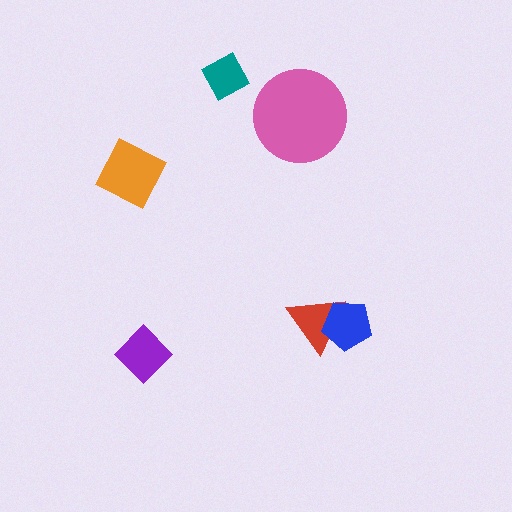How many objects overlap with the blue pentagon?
1 object overlaps with the blue pentagon.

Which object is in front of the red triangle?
The blue pentagon is in front of the red triangle.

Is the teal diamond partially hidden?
No, no other shape covers it.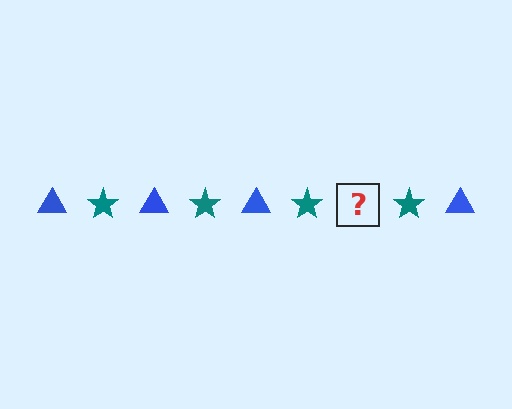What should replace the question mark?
The question mark should be replaced with a blue triangle.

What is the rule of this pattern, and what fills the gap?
The rule is that the pattern alternates between blue triangle and teal star. The gap should be filled with a blue triangle.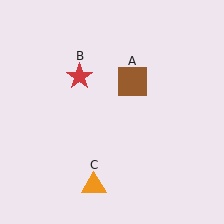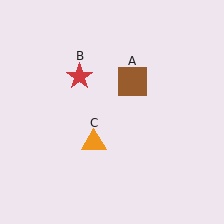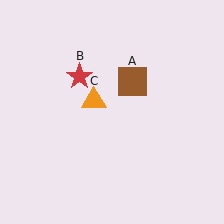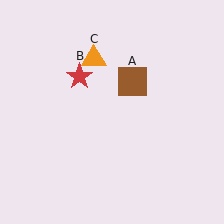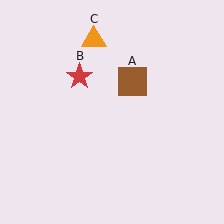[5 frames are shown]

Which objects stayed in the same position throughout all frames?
Brown square (object A) and red star (object B) remained stationary.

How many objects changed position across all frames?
1 object changed position: orange triangle (object C).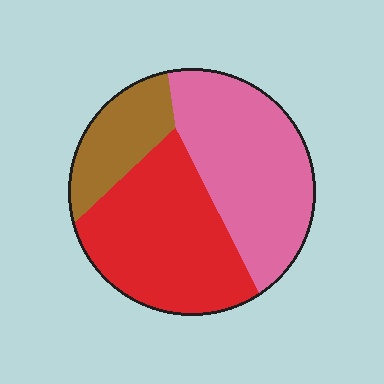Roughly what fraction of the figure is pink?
Pink covers around 40% of the figure.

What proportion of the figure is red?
Red covers 41% of the figure.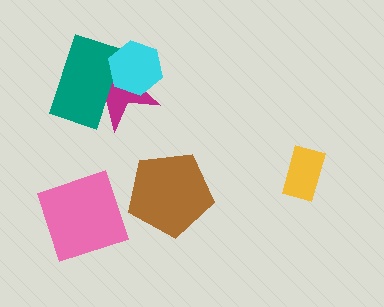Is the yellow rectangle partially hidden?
No, no other shape covers it.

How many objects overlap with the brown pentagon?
0 objects overlap with the brown pentagon.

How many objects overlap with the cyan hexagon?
2 objects overlap with the cyan hexagon.